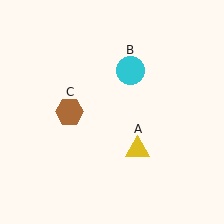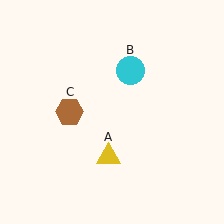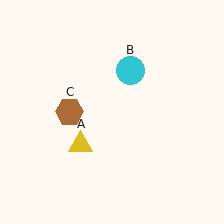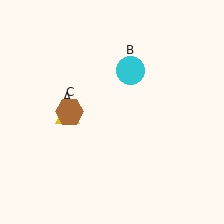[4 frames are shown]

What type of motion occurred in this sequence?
The yellow triangle (object A) rotated clockwise around the center of the scene.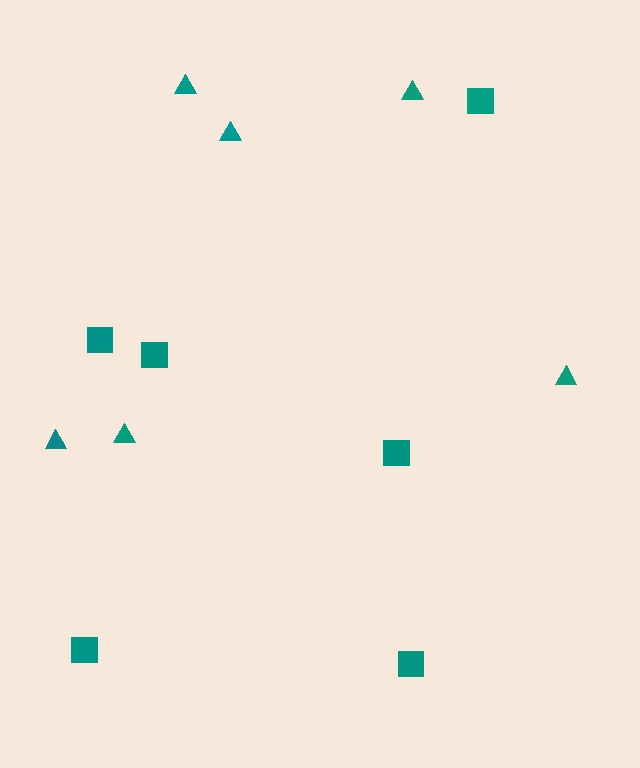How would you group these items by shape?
There are 2 groups: one group of triangles (6) and one group of squares (6).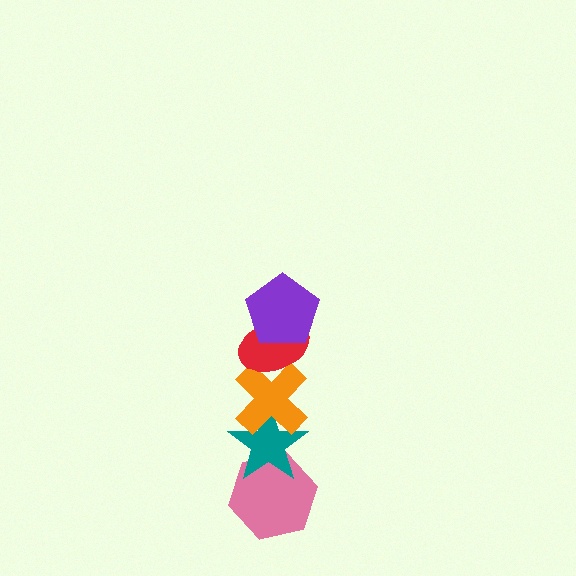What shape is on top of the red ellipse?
The purple pentagon is on top of the red ellipse.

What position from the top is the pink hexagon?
The pink hexagon is 5th from the top.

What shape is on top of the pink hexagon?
The teal star is on top of the pink hexagon.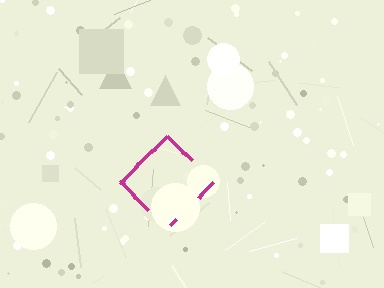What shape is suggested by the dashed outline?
The dashed outline suggests a diamond.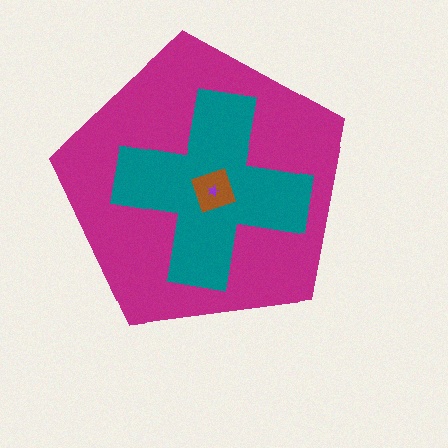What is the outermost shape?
The magenta pentagon.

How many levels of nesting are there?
4.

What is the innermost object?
The purple star.